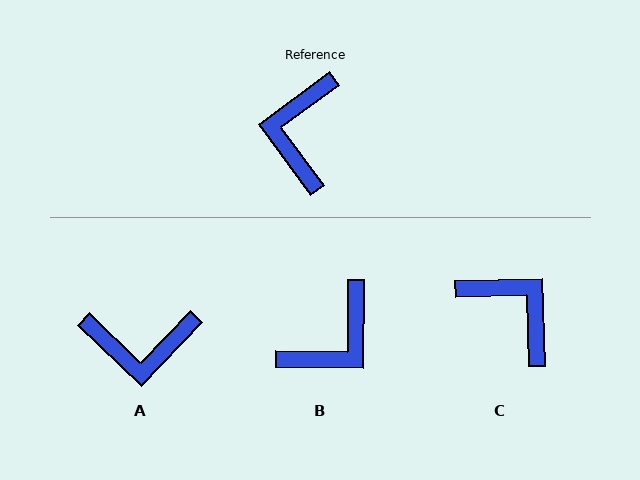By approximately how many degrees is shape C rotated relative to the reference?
Approximately 125 degrees clockwise.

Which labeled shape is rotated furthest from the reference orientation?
B, about 143 degrees away.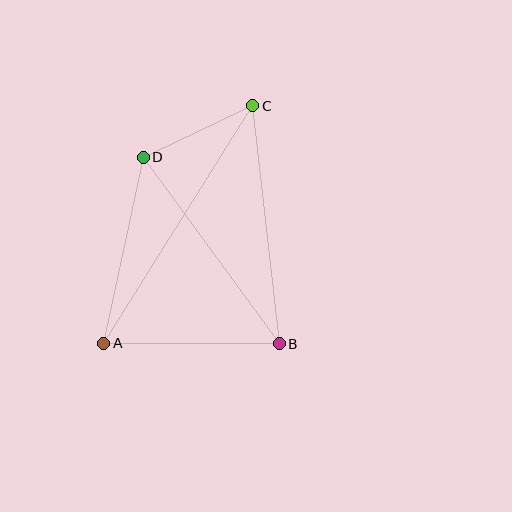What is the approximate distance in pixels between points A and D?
The distance between A and D is approximately 190 pixels.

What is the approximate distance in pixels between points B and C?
The distance between B and C is approximately 240 pixels.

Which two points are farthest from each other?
Points A and C are farthest from each other.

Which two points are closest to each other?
Points C and D are closest to each other.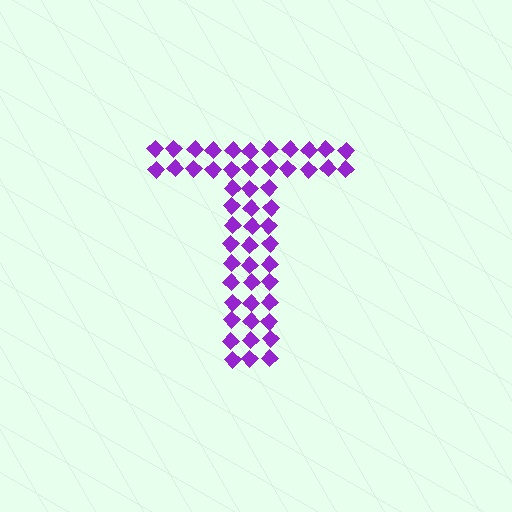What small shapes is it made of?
It is made of small diamonds.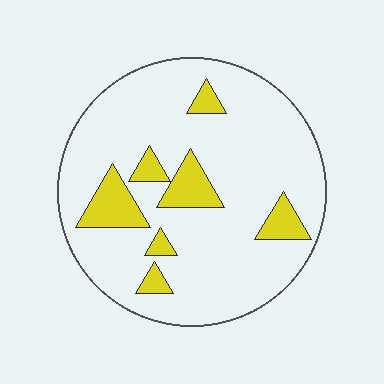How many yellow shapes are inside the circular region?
7.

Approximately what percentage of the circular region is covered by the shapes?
Approximately 15%.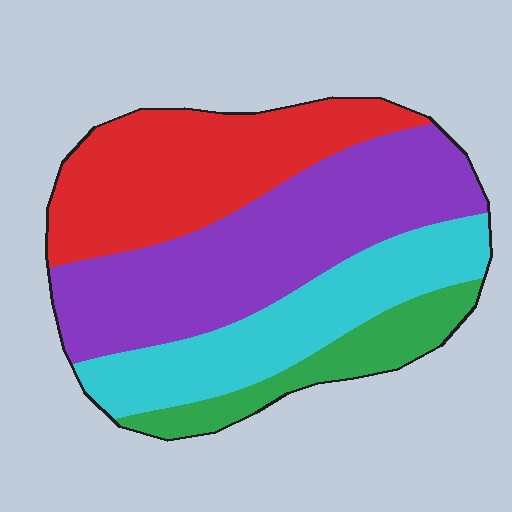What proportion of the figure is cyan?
Cyan takes up between a sixth and a third of the figure.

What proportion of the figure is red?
Red takes up between a quarter and a half of the figure.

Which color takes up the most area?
Purple, at roughly 35%.